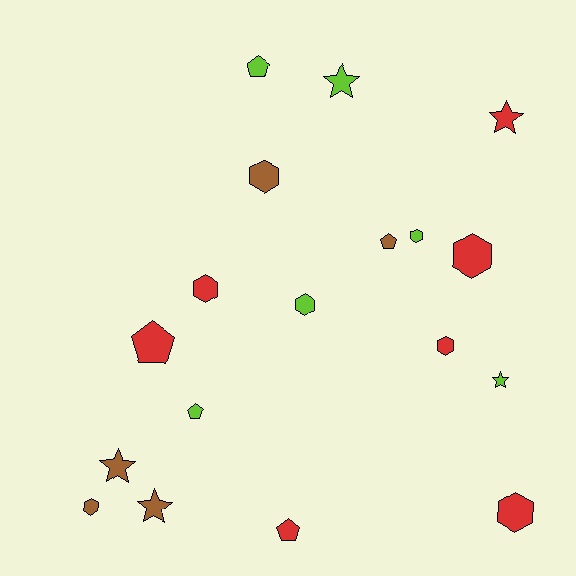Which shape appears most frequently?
Hexagon, with 8 objects.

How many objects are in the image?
There are 18 objects.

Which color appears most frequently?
Red, with 7 objects.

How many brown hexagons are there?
There are 2 brown hexagons.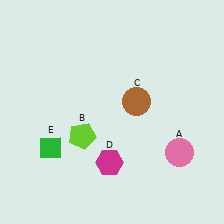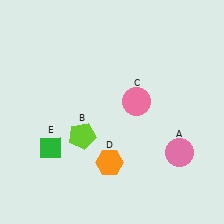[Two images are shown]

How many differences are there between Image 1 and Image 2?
There are 2 differences between the two images.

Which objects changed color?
C changed from brown to pink. D changed from magenta to orange.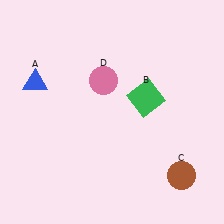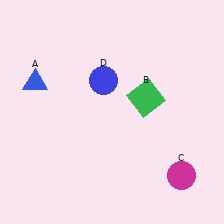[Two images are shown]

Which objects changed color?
C changed from brown to magenta. D changed from pink to blue.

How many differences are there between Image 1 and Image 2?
There are 2 differences between the two images.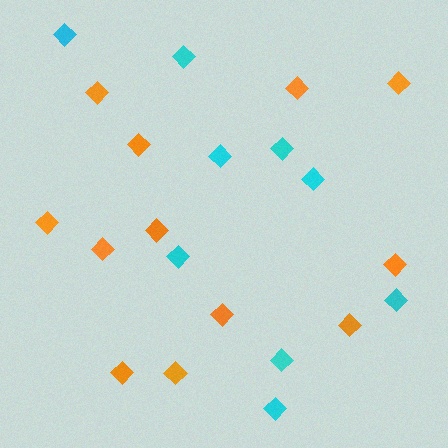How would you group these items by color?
There are 2 groups: one group of cyan diamonds (9) and one group of orange diamonds (12).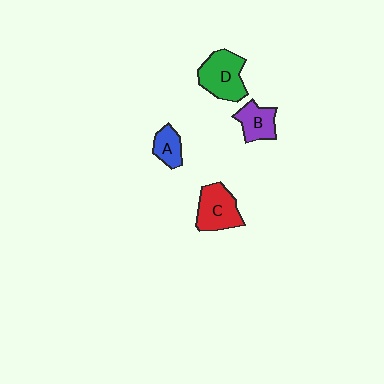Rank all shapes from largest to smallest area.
From largest to smallest: D (green), C (red), B (purple), A (blue).